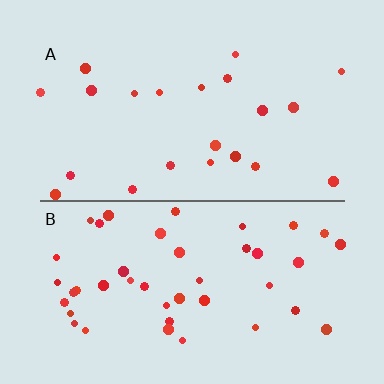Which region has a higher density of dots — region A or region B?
B (the bottom).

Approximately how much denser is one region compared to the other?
Approximately 2.0× — region B over region A.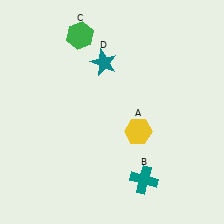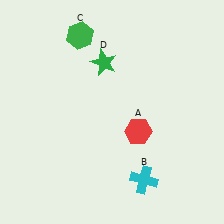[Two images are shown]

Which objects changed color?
A changed from yellow to red. B changed from teal to cyan. D changed from teal to green.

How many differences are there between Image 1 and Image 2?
There are 3 differences between the two images.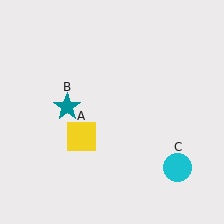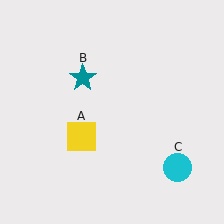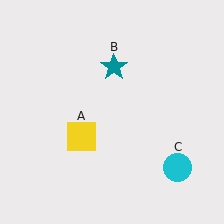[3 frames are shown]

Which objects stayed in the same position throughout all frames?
Yellow square (object A) and cyan circle (object C) remained stationary.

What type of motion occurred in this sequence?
The teal star (object B) rotated clockwise around the center of the scene.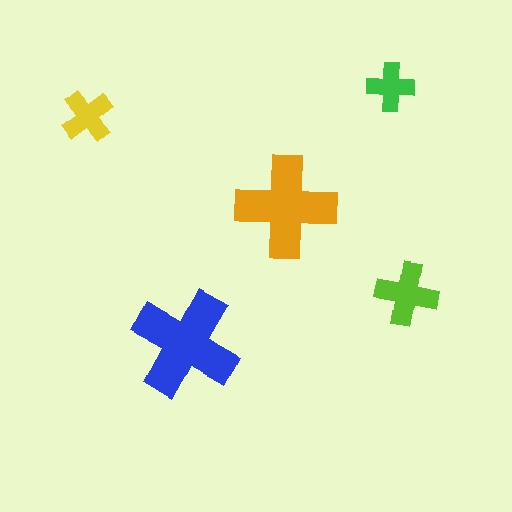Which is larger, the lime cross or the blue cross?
The blue one.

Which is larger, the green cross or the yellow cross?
The yellow one.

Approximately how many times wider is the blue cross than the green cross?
About 2.5 times wider.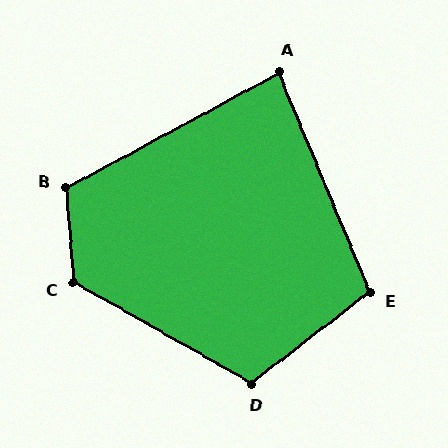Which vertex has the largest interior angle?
C, at approximately 124 degrees.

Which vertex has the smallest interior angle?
A, at approximately 84 degrees.